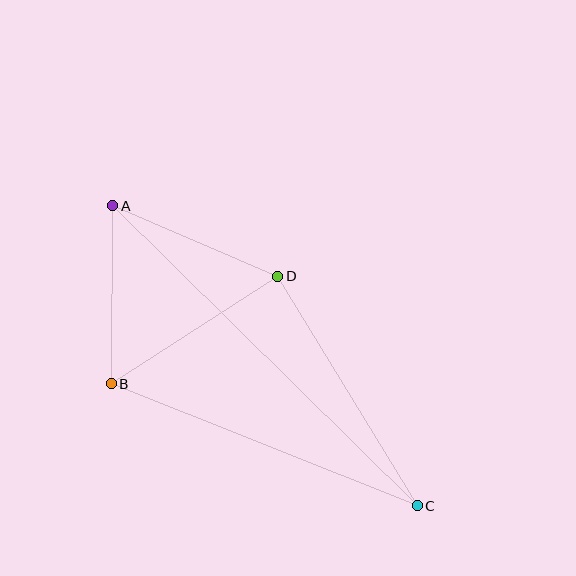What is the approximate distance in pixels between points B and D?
The distance between B and D is approximately 198 pixels.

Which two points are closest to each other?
Points A and B are closest to each other.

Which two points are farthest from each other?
Points A and C are farthest from each other.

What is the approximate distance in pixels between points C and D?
The distance between C and D is approximately 268 pixels.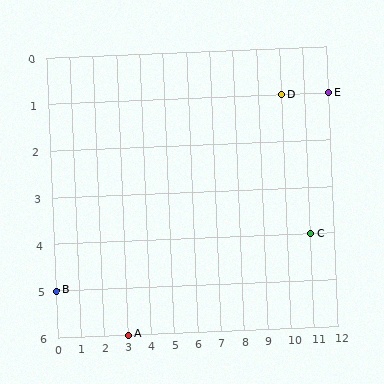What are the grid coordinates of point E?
Point E is at grid coordinates (12, 1).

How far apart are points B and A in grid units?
Points B and A are 3 columns and 1 row apart (about 3.2 grid units diagonally).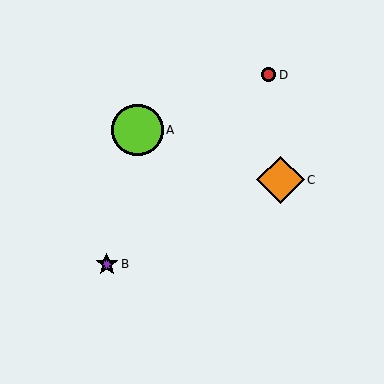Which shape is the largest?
The lime circle (labeled A) is the largest.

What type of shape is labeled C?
Shape C is an orange diamond.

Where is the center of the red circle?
The center of the red circle is at (269, 75).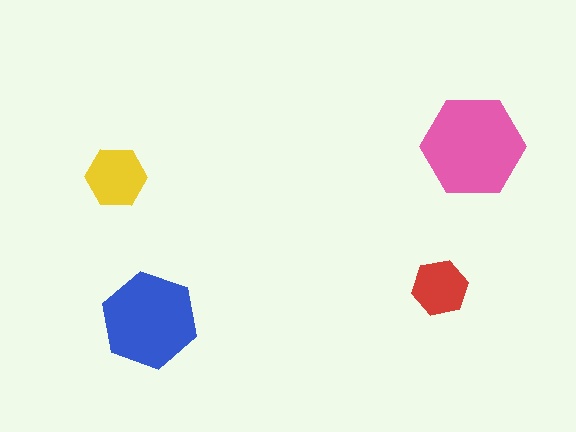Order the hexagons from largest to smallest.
the pink one, the blue one, the yellow one, the red one.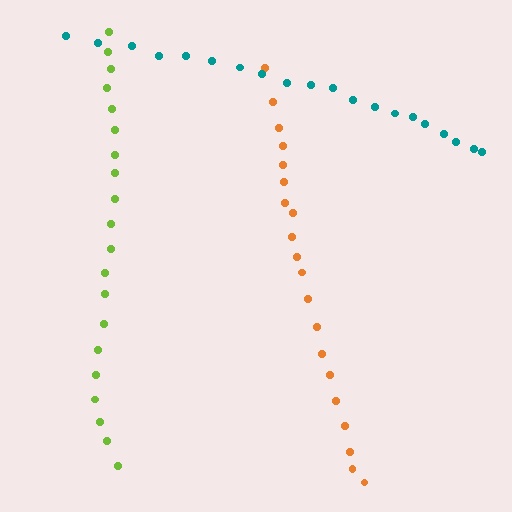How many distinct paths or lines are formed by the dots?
There are 3 distinct paths.